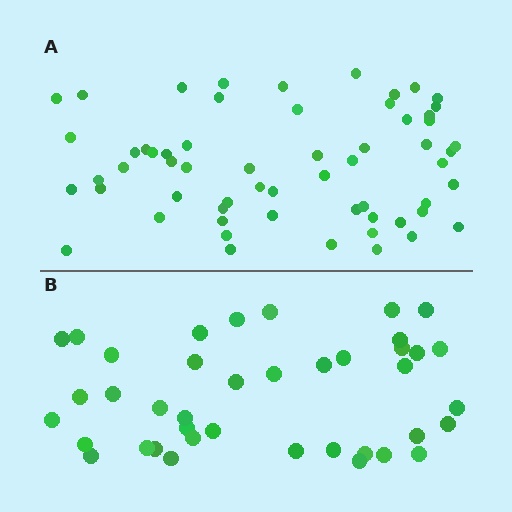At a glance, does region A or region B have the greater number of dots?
Region A (the top region) has more dots.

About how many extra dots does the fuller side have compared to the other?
Region A has approximately 20 more dots than region B.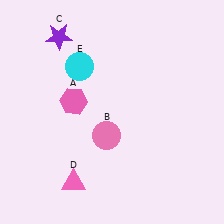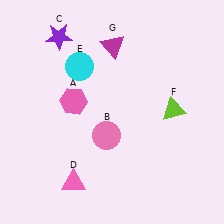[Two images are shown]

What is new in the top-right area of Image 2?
A lime triangle (F) was added in the top-right area of Image 2.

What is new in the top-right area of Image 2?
A magenta triangle (G) was added in the top-right area of Image 2.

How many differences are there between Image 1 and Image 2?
There are 2 differences between the two images.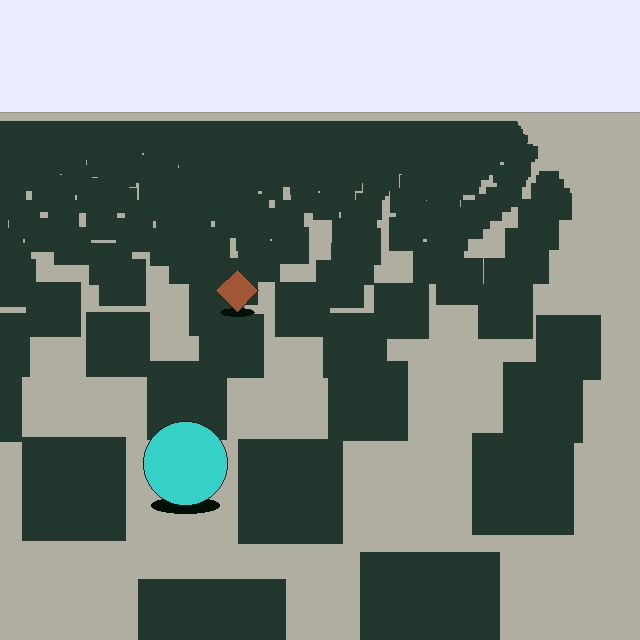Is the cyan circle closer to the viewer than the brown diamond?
Yes. The cyan circle is closer — you can tell from the texture gradient: the ground texture is coarser near it.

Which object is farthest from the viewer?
The brown diamond is farthest from the viewer. It appears smaller and the ground texture around it is denser.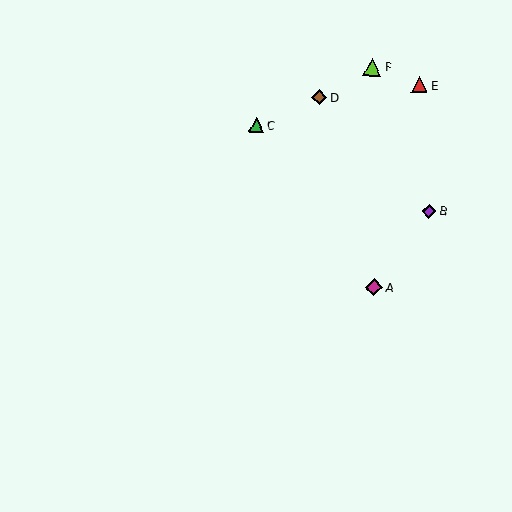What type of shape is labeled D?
Shape D is a brown diamond.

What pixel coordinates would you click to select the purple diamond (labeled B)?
Click at (429, 211) to select the purple diamond B.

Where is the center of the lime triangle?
The center of the lime triangle is at (372, 67).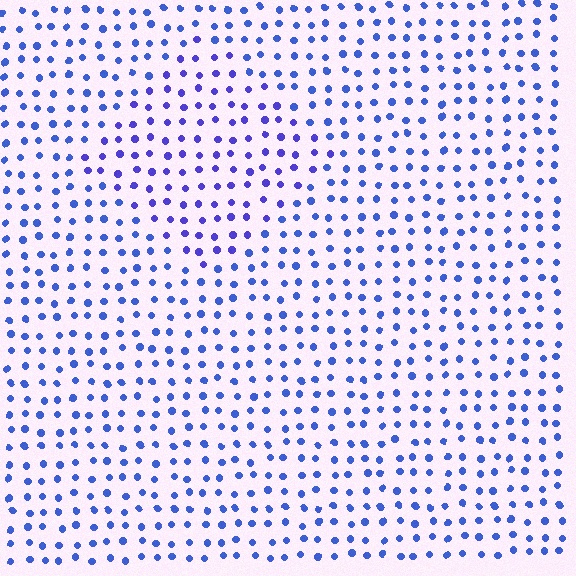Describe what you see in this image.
The image is filled with small blue elements in a uniform arrangement. A diamond-shaped region is visible where the elements are tinted to a slightly different hue, forming a subtle color boundary.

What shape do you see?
I see a diamond.